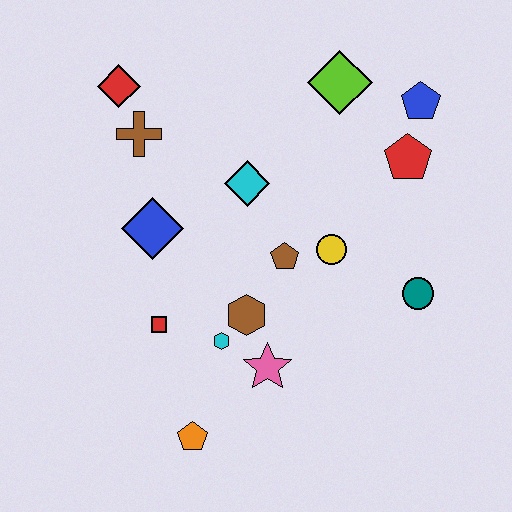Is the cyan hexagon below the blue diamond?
Yes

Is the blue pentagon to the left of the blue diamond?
No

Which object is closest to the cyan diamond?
The brown pentagon is closest to the cyan diamond.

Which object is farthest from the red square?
The blue pentagon is farthest from the red square.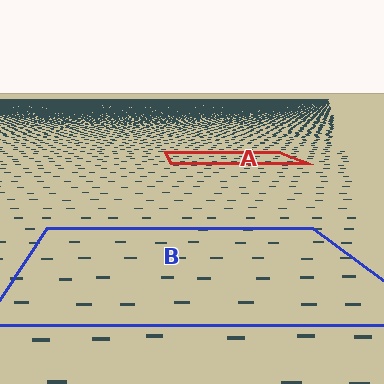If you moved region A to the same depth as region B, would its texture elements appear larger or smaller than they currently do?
They would appear larger. At a closer depth, the same texture elements are projected at a bigger on-screen size.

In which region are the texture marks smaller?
The texture marks are smaller in region A, because it is farther away.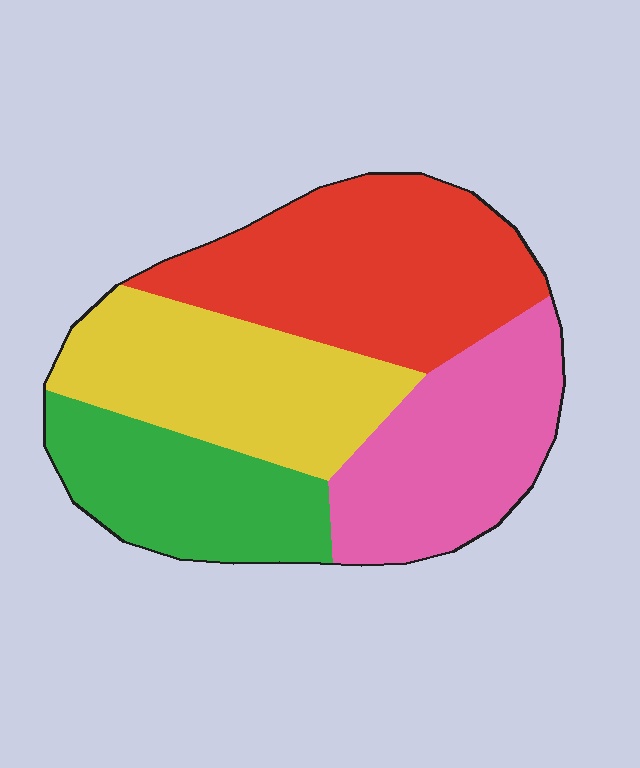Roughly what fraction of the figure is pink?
Pink covers roughly 25% of the figure.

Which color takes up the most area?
Red, at roughly 30%.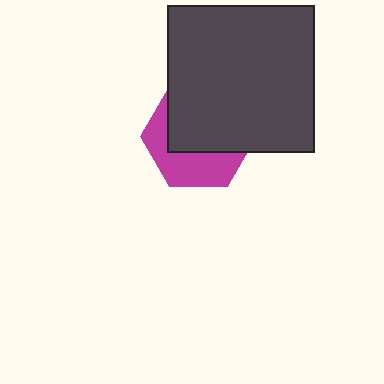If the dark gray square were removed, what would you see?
You would see the complete magenta hexagon.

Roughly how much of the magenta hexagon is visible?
A small part of it is visible (roughly 41%).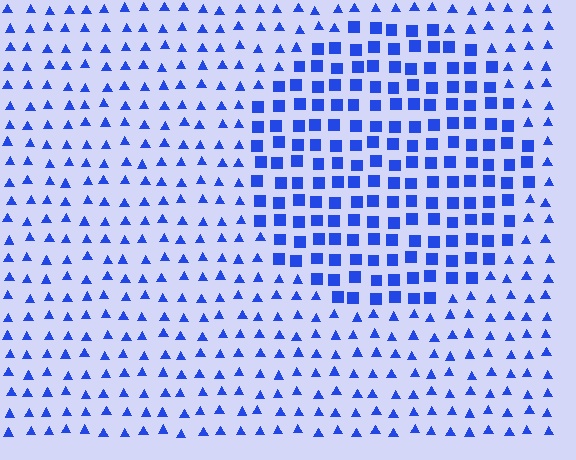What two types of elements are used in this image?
The image uses squares inside the circle region and triangles outside it.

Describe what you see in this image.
The image is filled with small blue elements arranged in a uniform grid. A circle-shaped region contains squares, while the surrounding area contains triangles. The boundary is defined purely by the change in element shape.